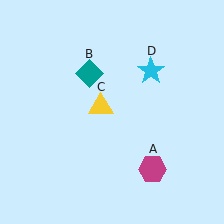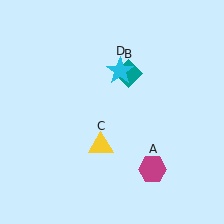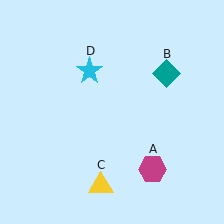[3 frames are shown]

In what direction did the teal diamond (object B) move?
The teal diamond (object B) moved right.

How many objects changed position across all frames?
3 objects changed position: teal diamond (object B), yellow triangle (object C), cyan star (object D).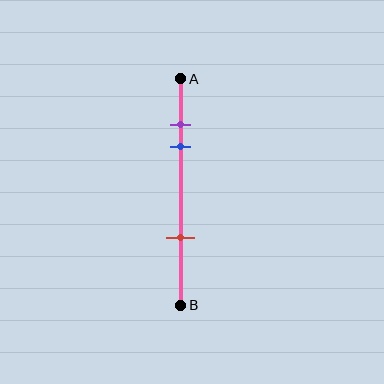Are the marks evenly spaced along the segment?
No, the marks are not evenly spaced.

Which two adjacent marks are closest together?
The purple and blue marks are the closest adjacent pair.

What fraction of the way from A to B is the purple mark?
The purple mark is approximately 20% (0.2) of the way from A to B.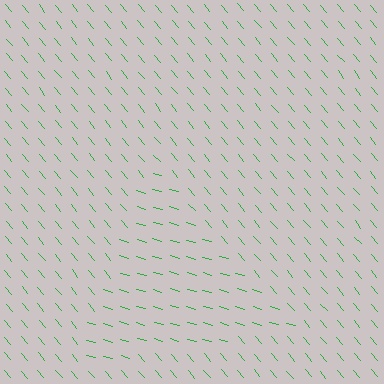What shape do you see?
I see a triangle.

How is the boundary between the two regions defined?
The boundary is defined purely by a change in line orientation (approximately 34 degrees difference). All lines are the same color and thickness.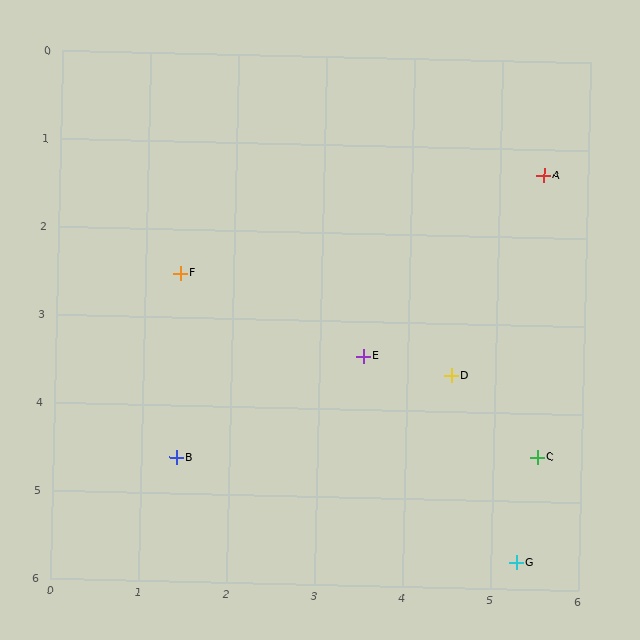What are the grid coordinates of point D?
Point D is at approximately (4.5, 3.6).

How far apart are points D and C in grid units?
Points D and C are about 1.3 grid units apart.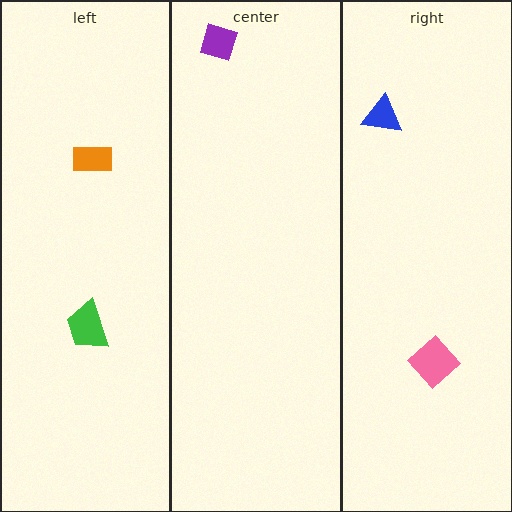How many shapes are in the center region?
1.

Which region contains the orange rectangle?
The left region.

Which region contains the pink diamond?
The right region.